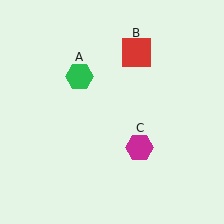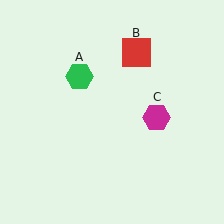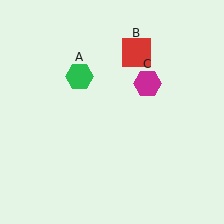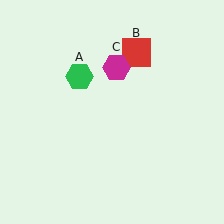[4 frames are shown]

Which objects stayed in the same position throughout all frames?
Green hexagon (object A) and red square (object B) remained stationary.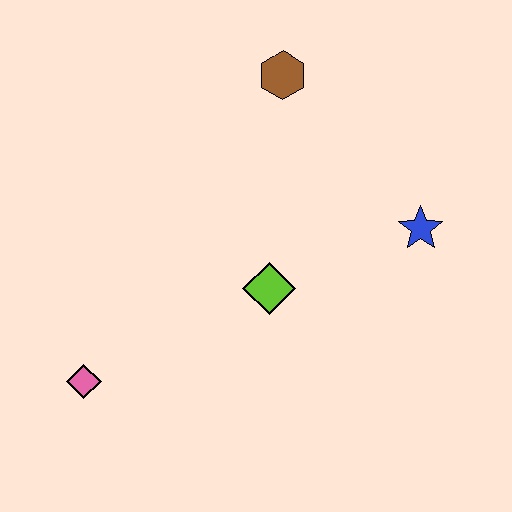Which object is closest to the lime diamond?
The blue star is closest to the lime diamond.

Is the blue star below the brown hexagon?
Yes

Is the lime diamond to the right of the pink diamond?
Yes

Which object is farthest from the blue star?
The pink diamond is farthest from the blue star.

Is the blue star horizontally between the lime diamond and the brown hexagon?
No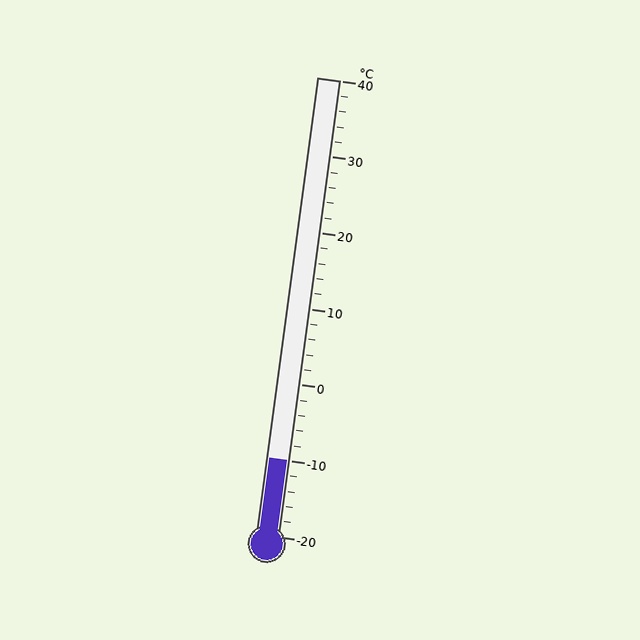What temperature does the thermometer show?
The thermometer shows approximately -10°C.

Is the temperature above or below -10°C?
The temperature is at -10°C.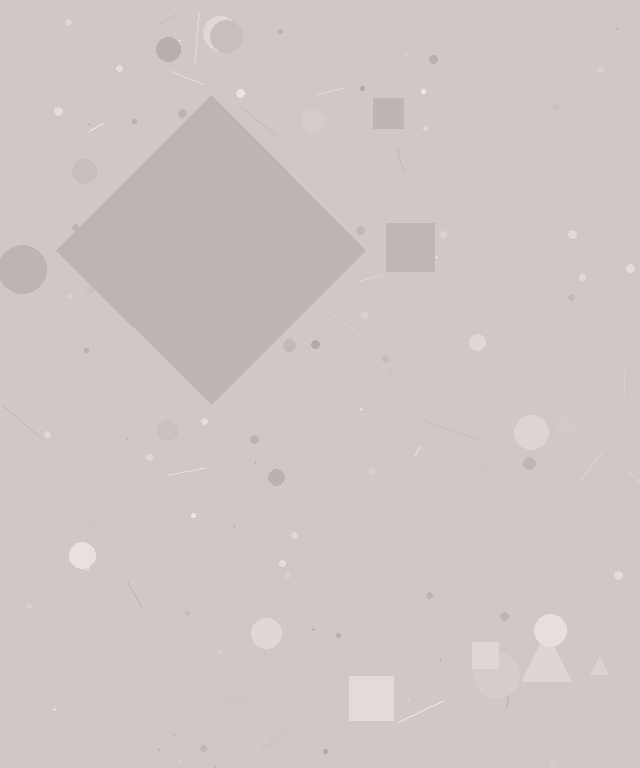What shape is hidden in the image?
A diamond is hidden in the image.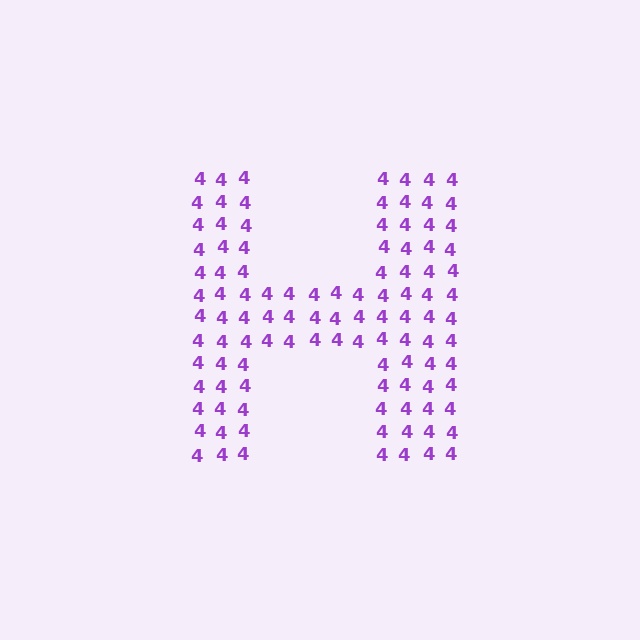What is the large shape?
The large shape is the letter H.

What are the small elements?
The small elements are digit 4's.